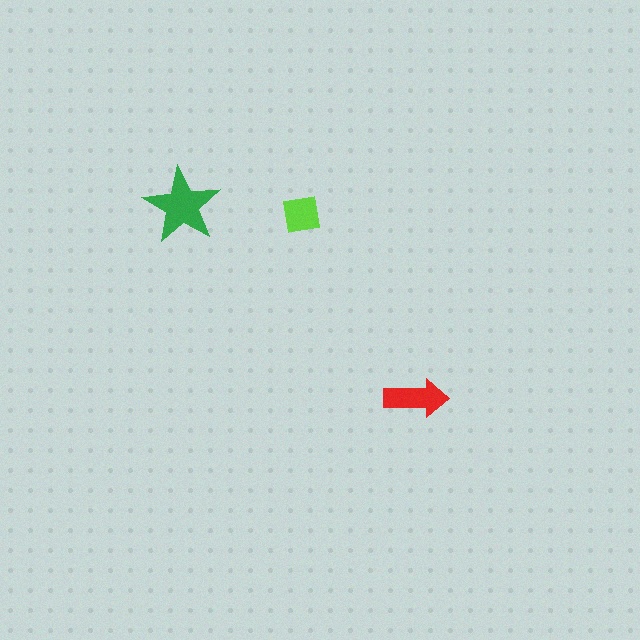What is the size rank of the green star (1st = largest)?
1st.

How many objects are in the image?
There are 3 objects in the image.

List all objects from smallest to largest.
The lime square, the red arrow, the green star.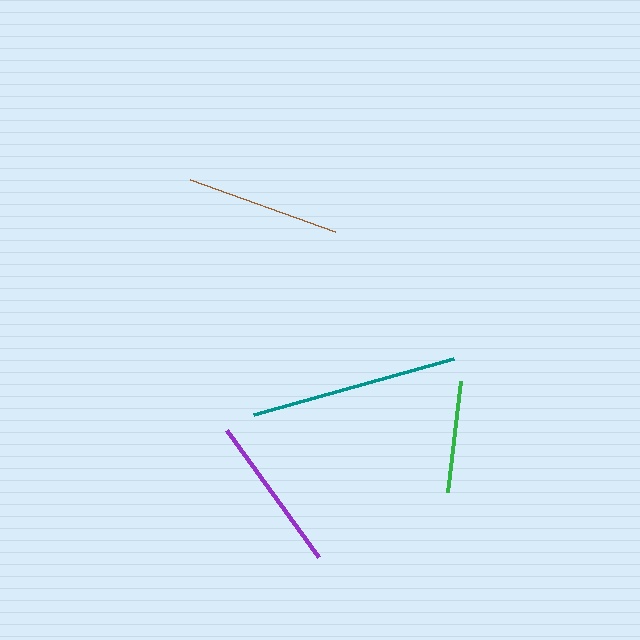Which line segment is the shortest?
The green line is the shortest at approximately 112 pixels.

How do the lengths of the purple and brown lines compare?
The purple and brown lines are approximately the same length.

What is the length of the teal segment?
The teal segment is approximately 207 pixels long.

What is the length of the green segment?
The green segment is approximately 112 pixels long.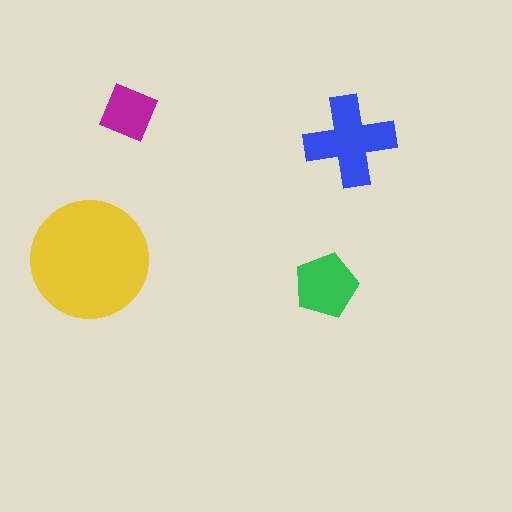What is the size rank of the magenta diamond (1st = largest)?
4th.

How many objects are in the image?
There are 4 objects in the image.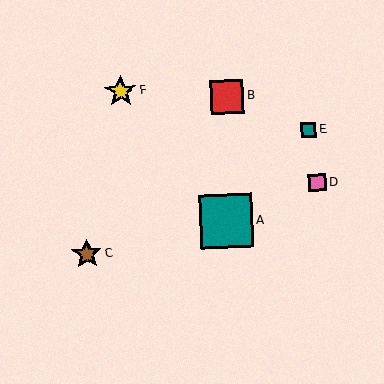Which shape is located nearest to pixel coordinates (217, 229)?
The teal square (labeled A) at (226, 221) is nearest to that location.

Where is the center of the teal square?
The center of the teal square is at (226, 221).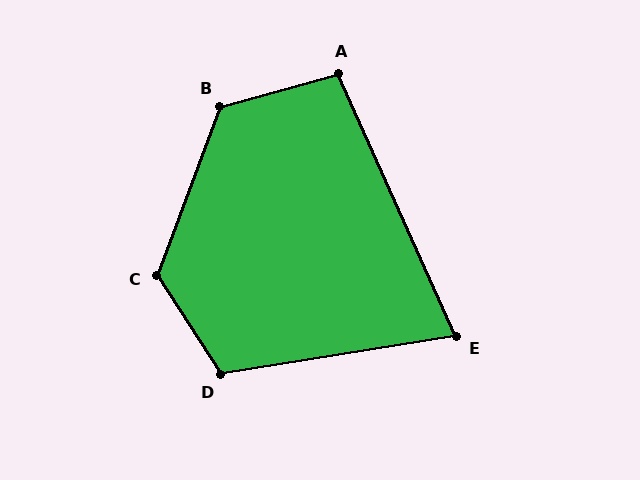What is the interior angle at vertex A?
Approximately 99 degrees (obtuse).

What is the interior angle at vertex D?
Approximately 114 degrees (obtuse).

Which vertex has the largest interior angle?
C, at approximately 127 degrees.